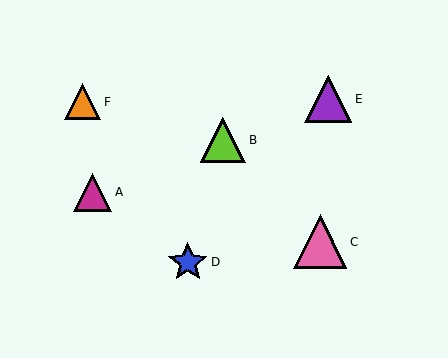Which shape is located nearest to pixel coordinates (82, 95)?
The orange triangle (labeled F) at (82, 102) is nearest to that location.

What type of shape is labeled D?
Shape D is a blue star.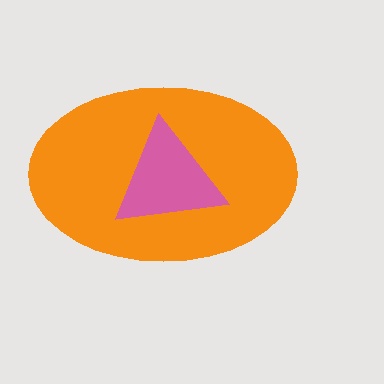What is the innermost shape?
The pink triangle.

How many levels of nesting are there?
2.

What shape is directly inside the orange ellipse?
The pink triangle.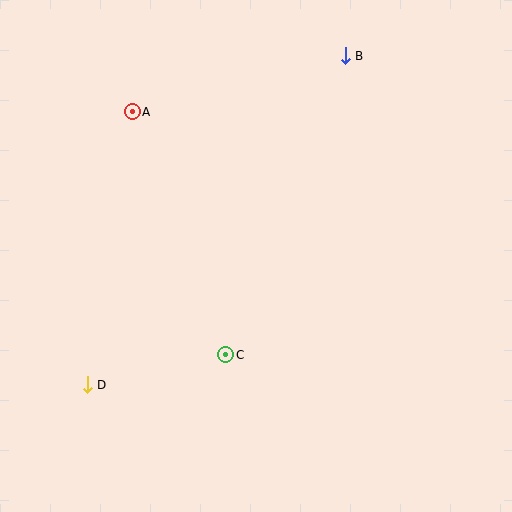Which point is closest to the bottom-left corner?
Point D is closest to the bottom-left corner.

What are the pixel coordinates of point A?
Point A is at (132, 112).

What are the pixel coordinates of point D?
Point D is at (87, 385).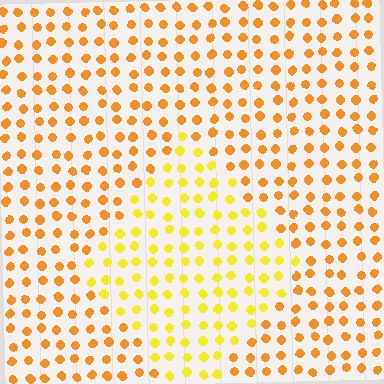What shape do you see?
I see a diamond.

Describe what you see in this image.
The image is filled with small orange elements in a uniform arrangement. A diamond-shaped region is visible where the elements are tinted to a slightly different hue, forming a subtle color boundary.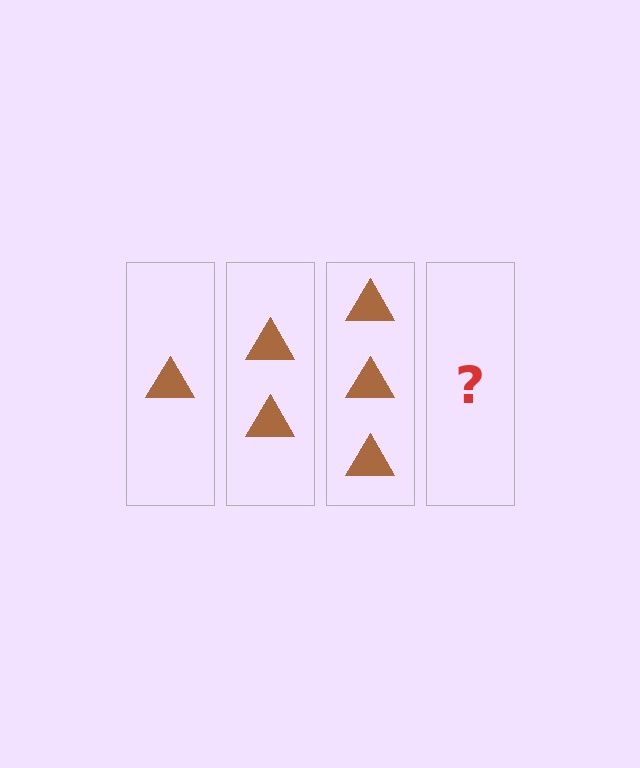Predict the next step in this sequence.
The next step is 4 triangles.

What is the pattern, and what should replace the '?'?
The pattern is that each step adds one more triangle. The '?' should be 4 triangles.